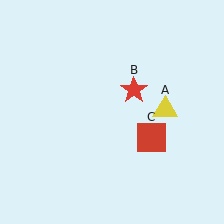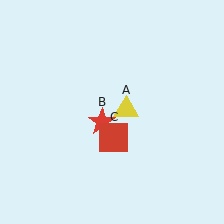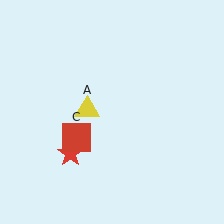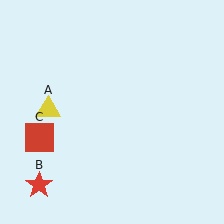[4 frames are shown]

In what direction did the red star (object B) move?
The red star (object B) moved down and to the left.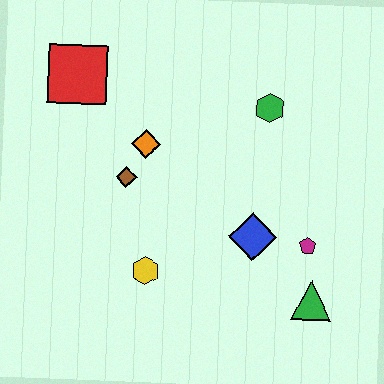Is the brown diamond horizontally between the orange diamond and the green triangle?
No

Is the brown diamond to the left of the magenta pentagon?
Yes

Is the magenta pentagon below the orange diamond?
Yes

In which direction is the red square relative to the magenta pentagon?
The red square is to the left of the magenta pentagon.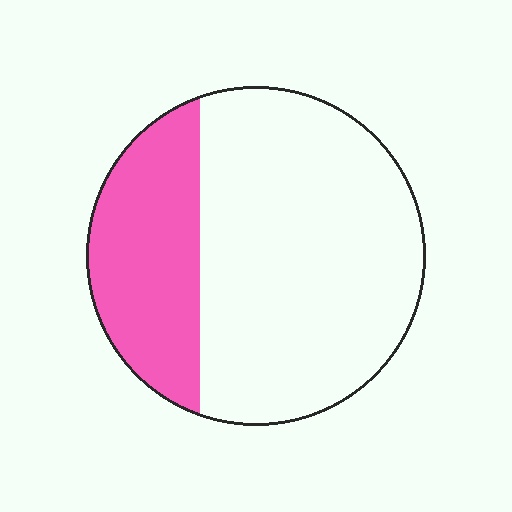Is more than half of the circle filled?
No.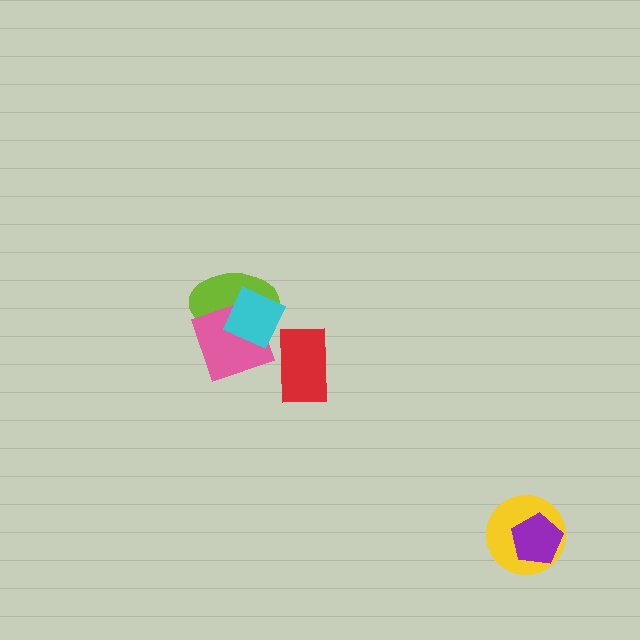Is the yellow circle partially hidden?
Yes, it is partially covered by another shape.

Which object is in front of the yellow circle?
The purple pentagon is in front of the yellow circle.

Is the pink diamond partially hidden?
Yes, it is partially covered by another shape.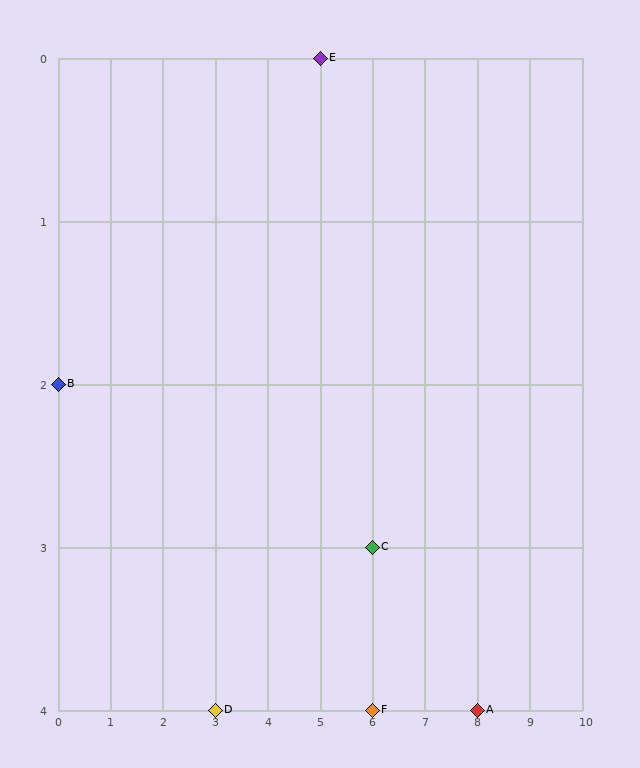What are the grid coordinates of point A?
Point A is at grid coordinates (8, 4).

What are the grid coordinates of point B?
Point B is at grid coordinates (0, 2).